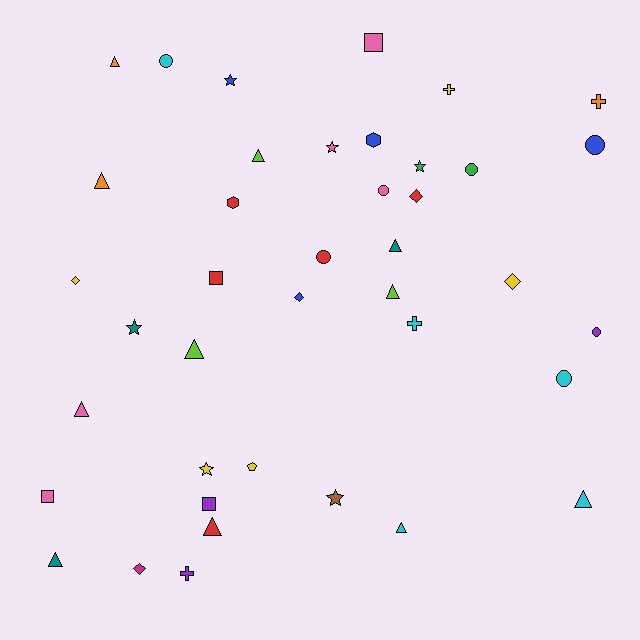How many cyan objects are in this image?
There are 5 cyan objects.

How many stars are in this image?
There are 6 stars.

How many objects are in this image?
There are 40 objects.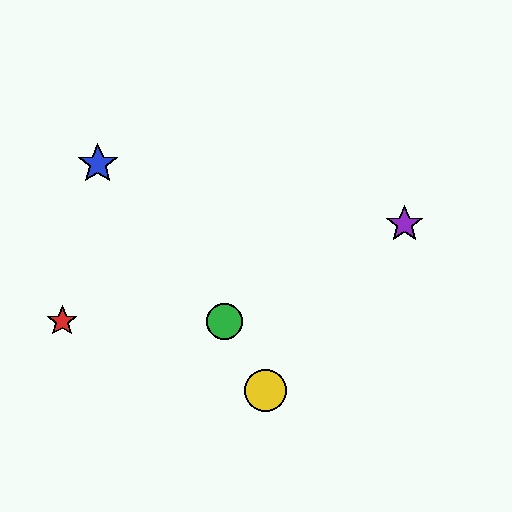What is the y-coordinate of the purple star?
The purple star is at y≈224.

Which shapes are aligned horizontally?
The red star, the green circle are aligned horizontally.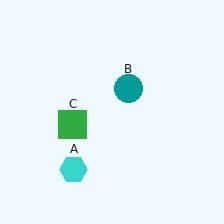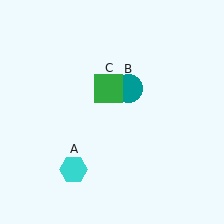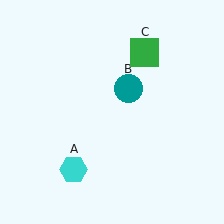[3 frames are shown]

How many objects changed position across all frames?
1 object changed position: green square (object C).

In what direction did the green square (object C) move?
The green square (object C) moved up and to the right.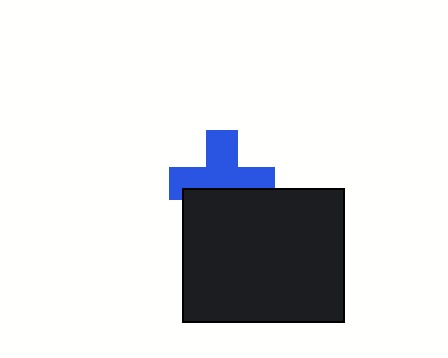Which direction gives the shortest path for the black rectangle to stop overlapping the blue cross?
Moving down gives the shortest separation.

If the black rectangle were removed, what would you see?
You would see the complete blue cross.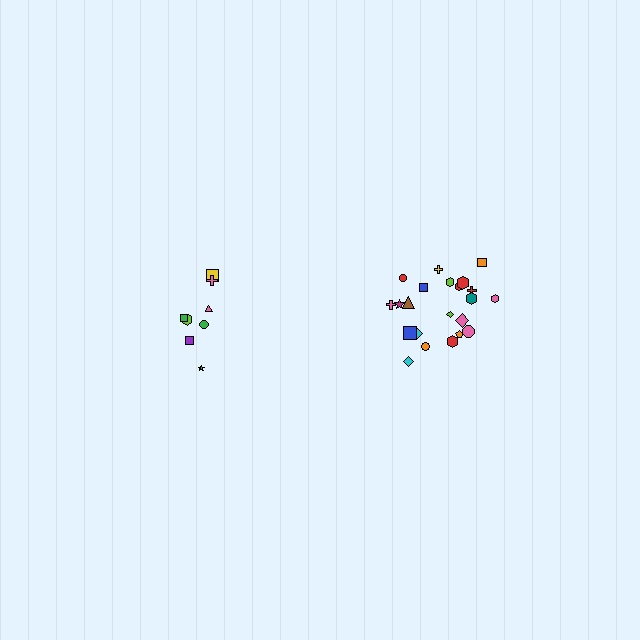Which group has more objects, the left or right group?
The right group.